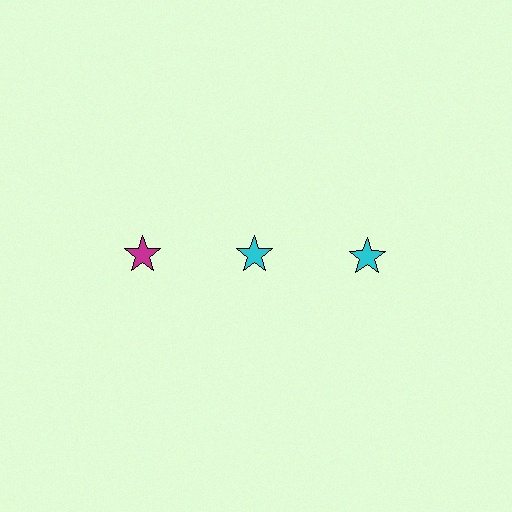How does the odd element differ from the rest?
It has a different color: magenta instead of cyan.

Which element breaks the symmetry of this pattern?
The magenta star in the top row, leftmost column breaks the symmetry. All other shapes are cyan stars.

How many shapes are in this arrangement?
There are 3 shapes arranged in a grid pattern.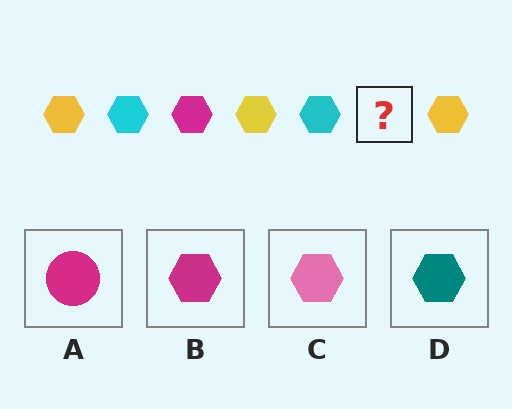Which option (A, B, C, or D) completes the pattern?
B.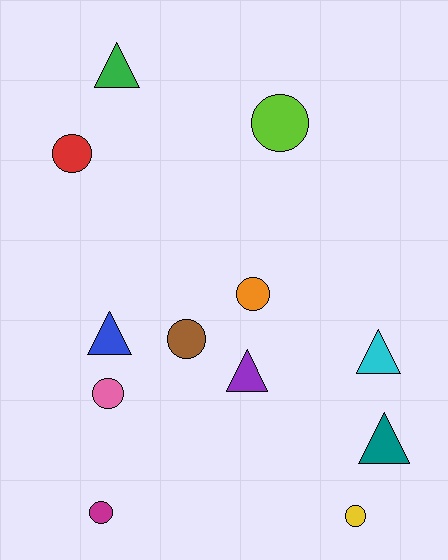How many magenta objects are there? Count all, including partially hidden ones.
There is 1 magenta object.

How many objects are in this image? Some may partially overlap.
There are 12 objects.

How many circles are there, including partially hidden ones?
There are 7 circles.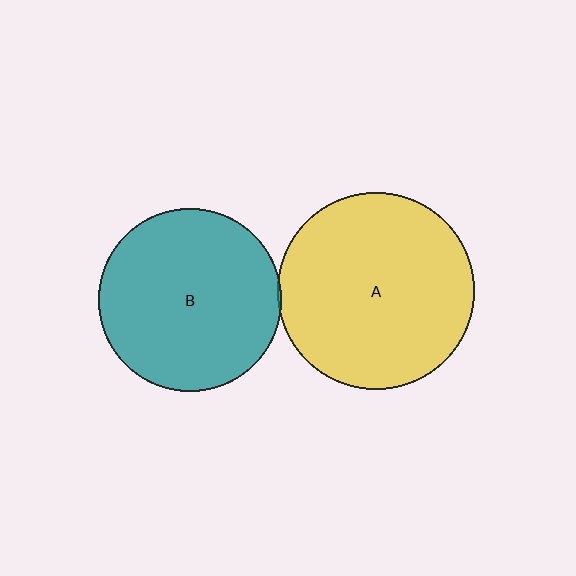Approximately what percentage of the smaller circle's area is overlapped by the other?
Approximately 5%.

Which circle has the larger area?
Circle A (yellow).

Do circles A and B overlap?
Yes.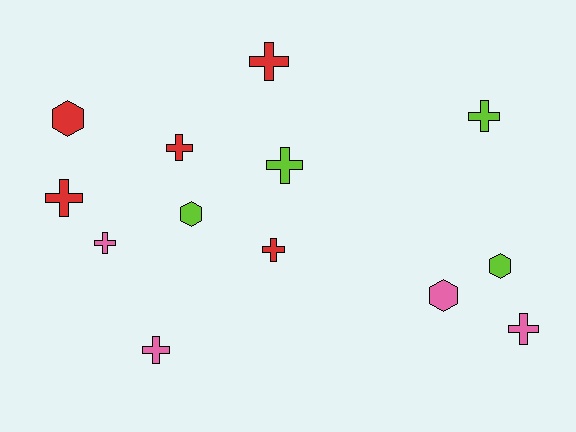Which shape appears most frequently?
Cross, with 9 objects.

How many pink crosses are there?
There are 3 pink crosses.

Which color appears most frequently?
Red, with 5 objects.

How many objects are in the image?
There are 13 objects.